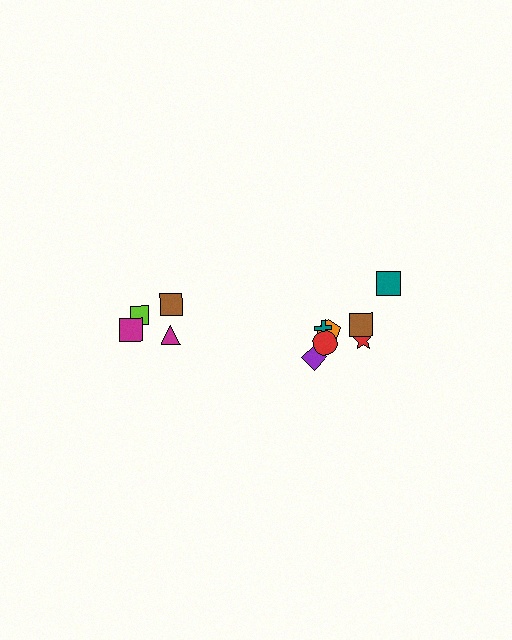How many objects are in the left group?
There are 4 objects.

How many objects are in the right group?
There are 7 objects.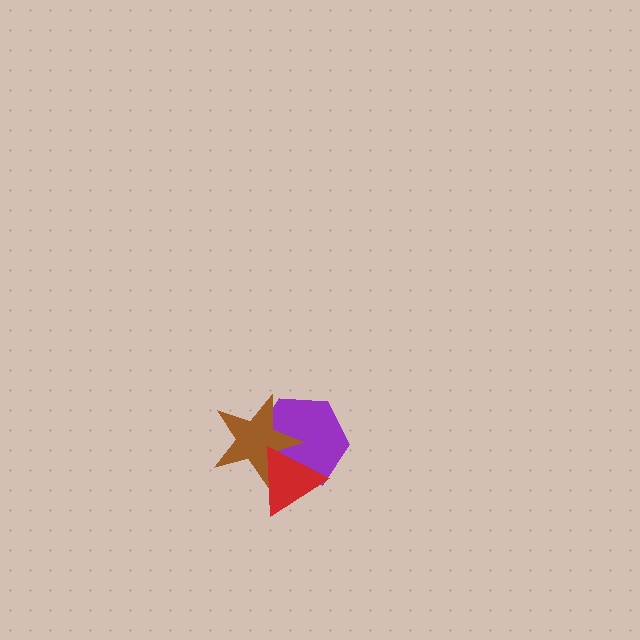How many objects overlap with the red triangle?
2 objects overlap with the red triangle.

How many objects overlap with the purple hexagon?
2 objects overlap with the purple hexagon.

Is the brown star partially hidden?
Yes, it is partially covered by another shape.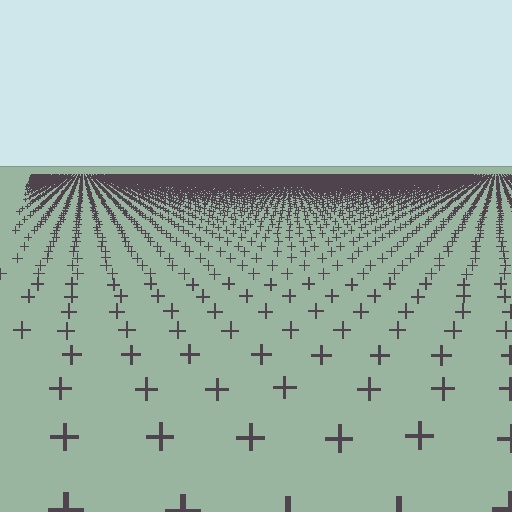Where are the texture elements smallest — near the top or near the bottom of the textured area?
Near the top.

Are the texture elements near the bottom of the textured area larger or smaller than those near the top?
Larger. Near the bottom, elements are closer to the viewer and appear at a bigger on-screen size.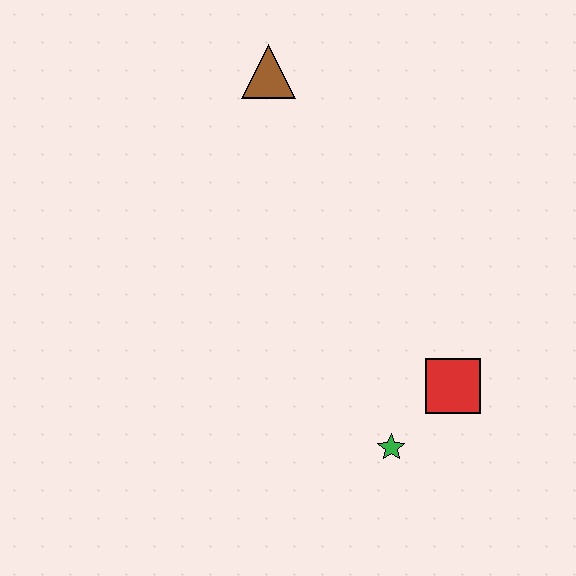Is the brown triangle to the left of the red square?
Yes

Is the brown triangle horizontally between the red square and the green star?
No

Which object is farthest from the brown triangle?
The green star is farthest from the brown triangle.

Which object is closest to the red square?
The green star is closest to the red square.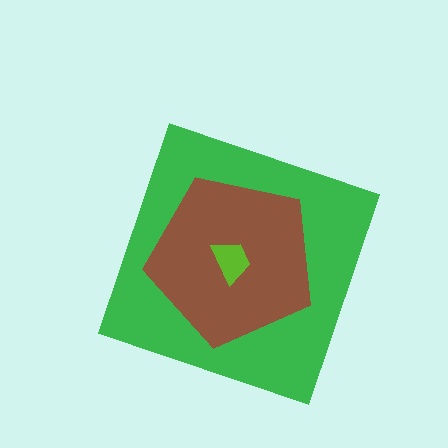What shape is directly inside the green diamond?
The brown pentagon.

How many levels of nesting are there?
3.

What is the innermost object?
The lime trapezoid.